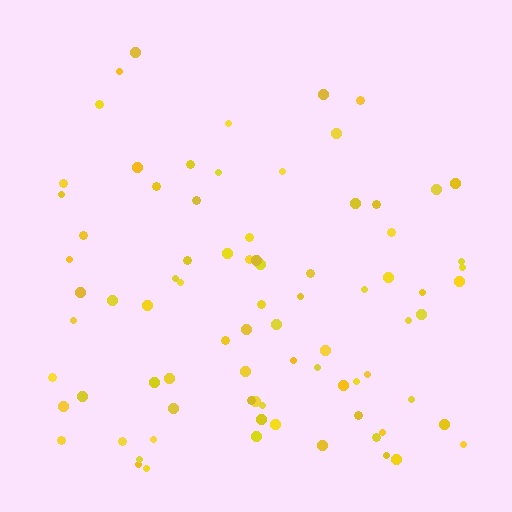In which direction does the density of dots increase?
From top to bottom, with the bottom side densest.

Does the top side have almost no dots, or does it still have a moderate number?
Still a moderate number, just noticeably fewer than the bottom.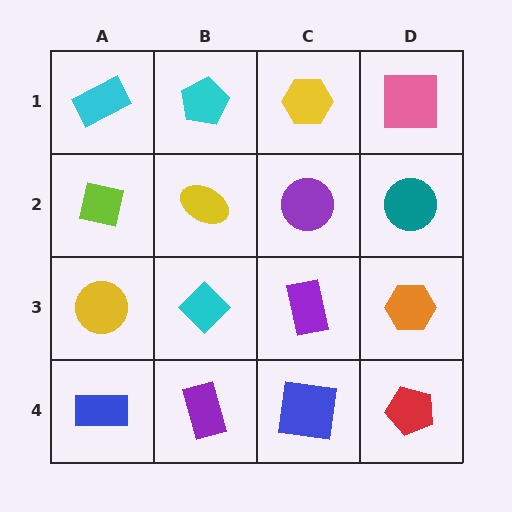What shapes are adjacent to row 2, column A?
A cyan rectangle (row 1, column A), a yellow circle (row 3, column A), a yellow ellipse (row 2, column B).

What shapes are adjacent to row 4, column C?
A purple rectangle (row 3, column C), a purple rectangle (row 4, column B), a red pentagon (row 4, column D).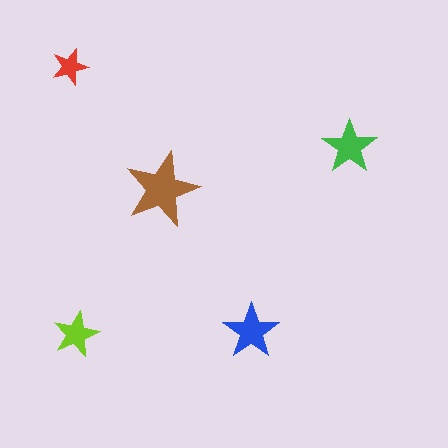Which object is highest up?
The red star is topmost.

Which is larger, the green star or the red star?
The green one.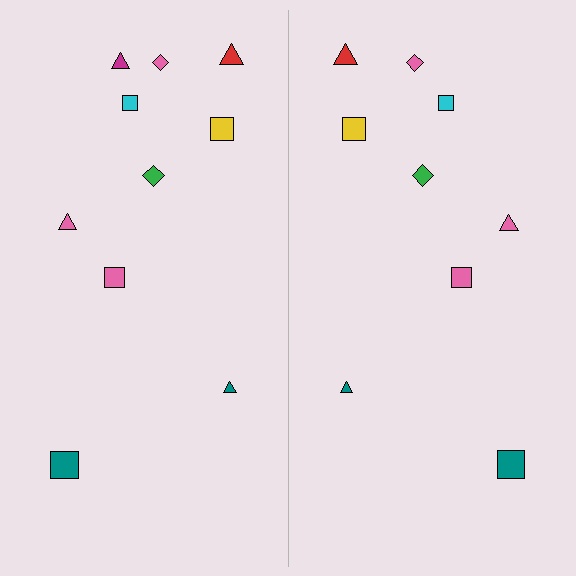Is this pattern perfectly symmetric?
No, the pattern is not perfectly symmetric. A magenta triangle is missing from the right side.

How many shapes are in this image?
There are 19 shapes in this image.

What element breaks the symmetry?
A magenta triangle is missing from the right side.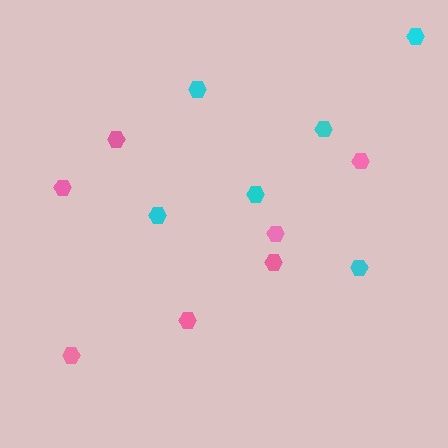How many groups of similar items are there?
There are 2 groups: one group of pink hexagons (7) and one group of cyan hexagons (6).